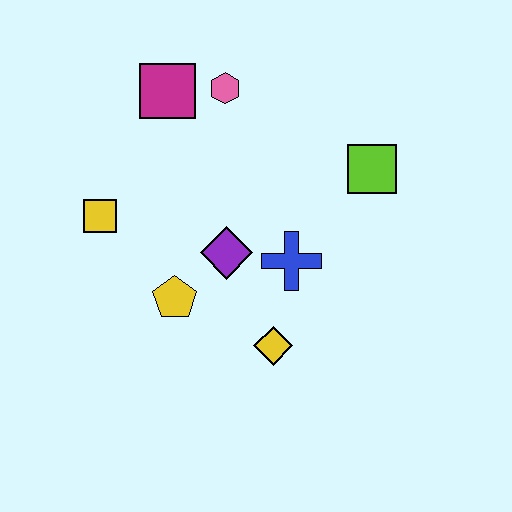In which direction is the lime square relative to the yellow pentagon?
The lime square is to the right of the yellow pentagon.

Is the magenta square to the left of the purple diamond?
Yes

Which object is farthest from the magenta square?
The yellow diamond is farthest from the magenta square.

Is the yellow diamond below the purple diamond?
Yes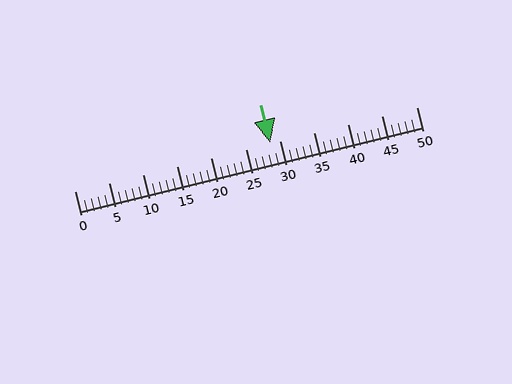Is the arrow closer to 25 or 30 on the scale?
The arrow is closer to 30.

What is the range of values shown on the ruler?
The ruler shows values from 0 to 50.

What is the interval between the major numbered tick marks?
The major tick marks are spaced 5 units apart.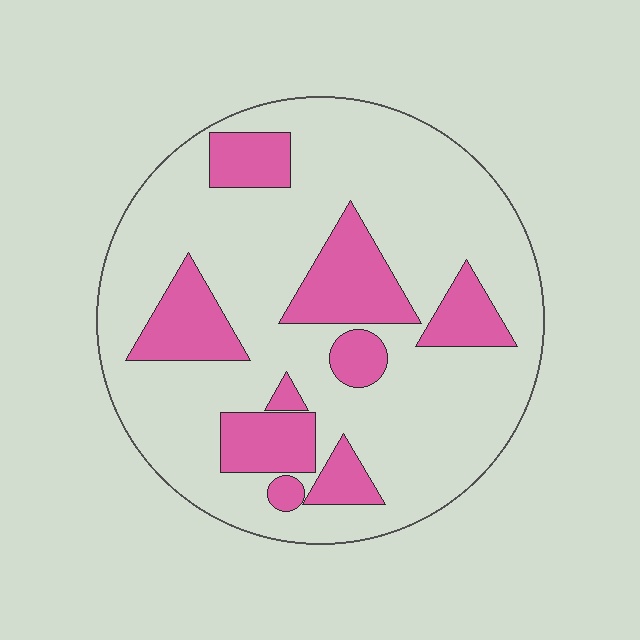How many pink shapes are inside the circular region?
9.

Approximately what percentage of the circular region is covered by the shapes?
Approximately 25%.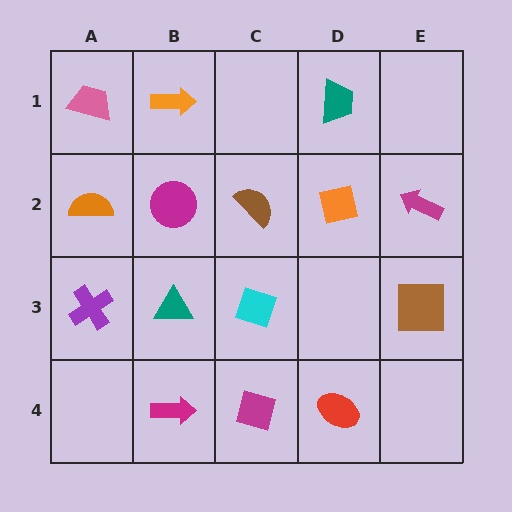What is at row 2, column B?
A magenta circle.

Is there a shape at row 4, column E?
No, that cell is empty.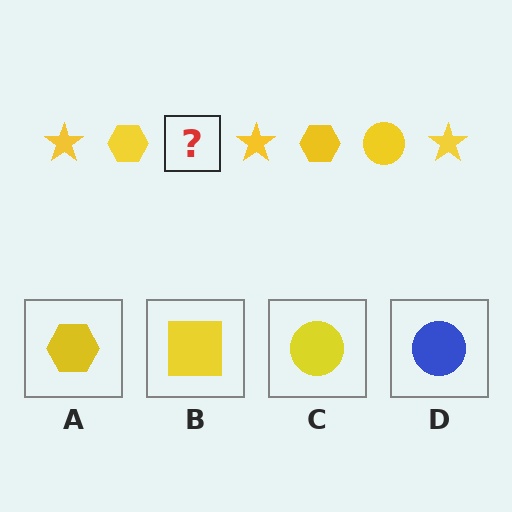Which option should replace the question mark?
Option C.